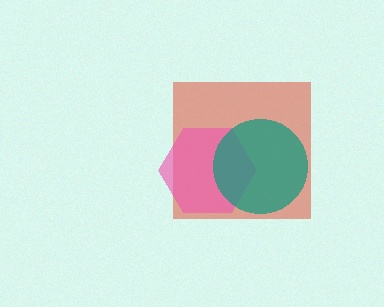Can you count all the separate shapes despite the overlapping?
Yes, there are 3 separate shapes.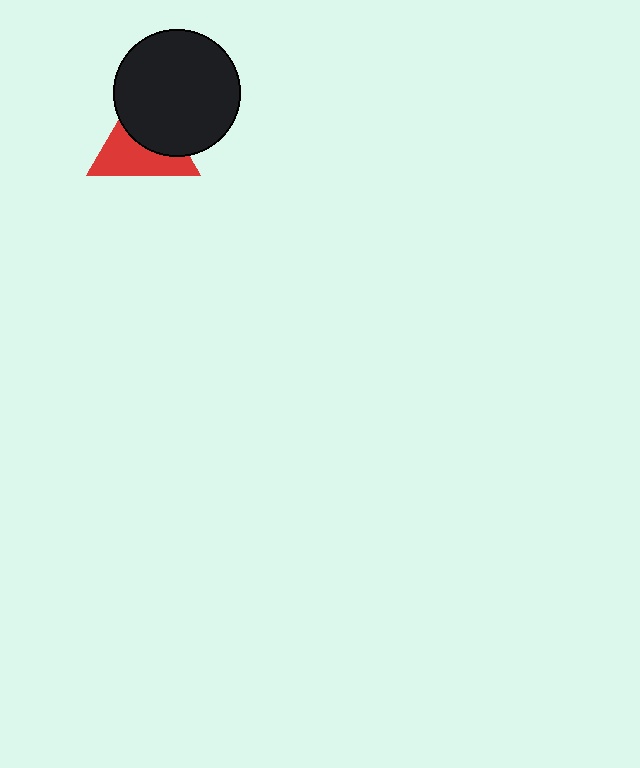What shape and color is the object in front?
The object in front is a black circle.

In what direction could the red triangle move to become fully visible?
The red triangle could move toward the lower-left. That would shift it out from behind the black circle entirely.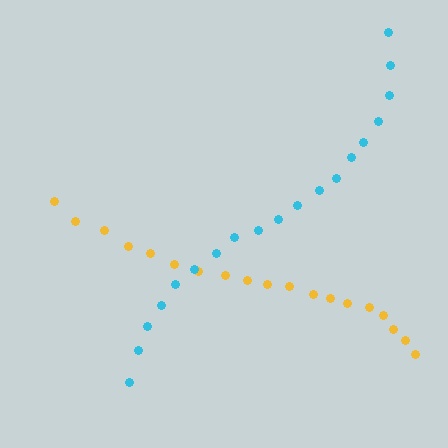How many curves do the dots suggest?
There are 2 distinct paths.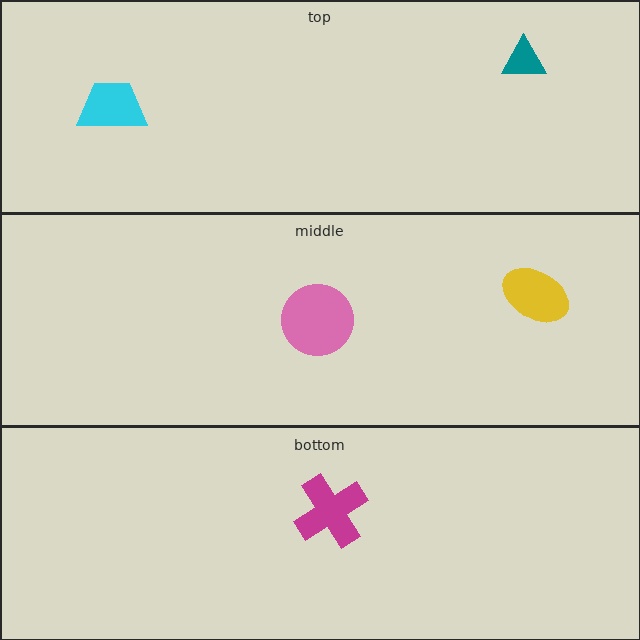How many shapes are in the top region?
2.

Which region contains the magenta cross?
The bottom region.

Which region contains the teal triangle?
The top region.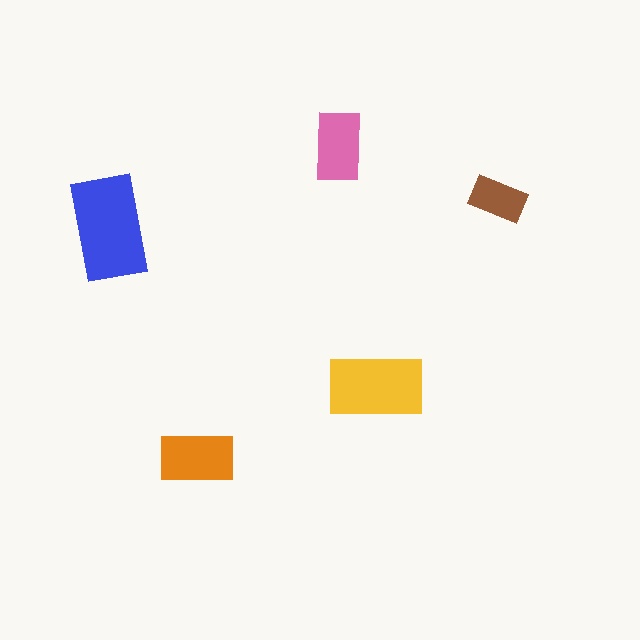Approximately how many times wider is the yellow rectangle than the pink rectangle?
About 1.5 times wider.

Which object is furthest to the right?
The brown rectangle is rightmost.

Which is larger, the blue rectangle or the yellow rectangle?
The blue one.